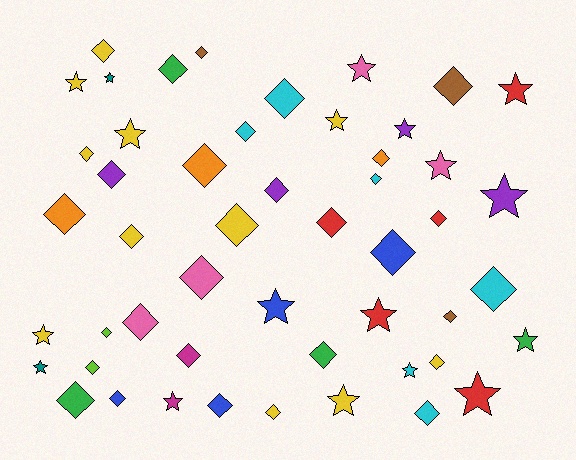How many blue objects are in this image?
There are 4 blue objects.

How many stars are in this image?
There are 18 stars.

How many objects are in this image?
There are 50 objects.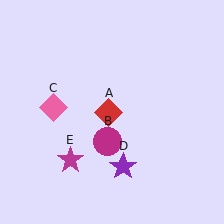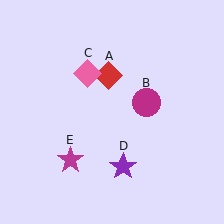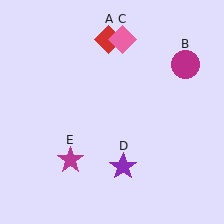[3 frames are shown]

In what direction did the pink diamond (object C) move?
The pink diamond (object C) moved up and to the right.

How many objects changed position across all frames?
3 objects changed position: red diamond (object A), magenta circle (object B), pink diamond (object C).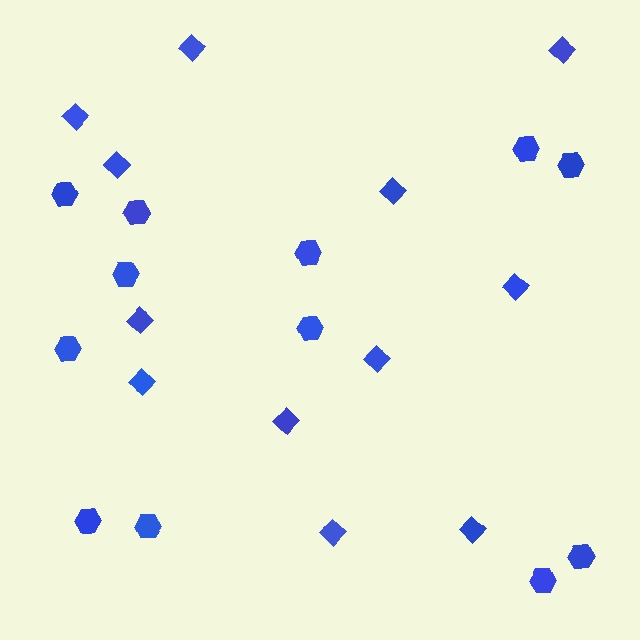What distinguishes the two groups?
There are 2 groups: one group of hexagons (12) and one group of diamonds (12).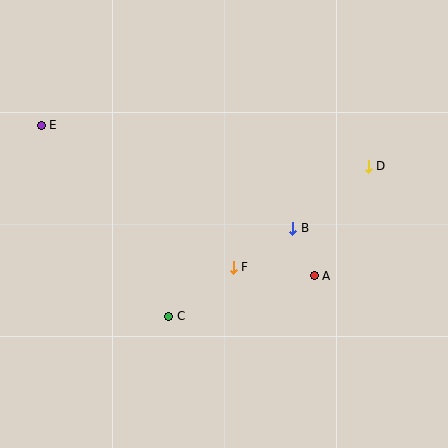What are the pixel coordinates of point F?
Point F is at (233, 267).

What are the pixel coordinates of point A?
Point A is at (314, 276).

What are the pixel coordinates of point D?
Point D is at (368, 166).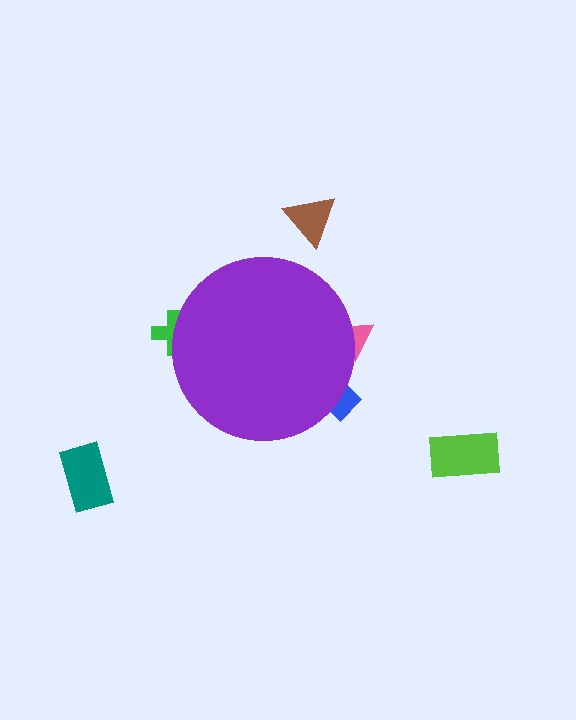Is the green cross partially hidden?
Yes, the green cross is partially hidden behind the purple circle.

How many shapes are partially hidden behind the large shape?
3 shapes are partially hidden.